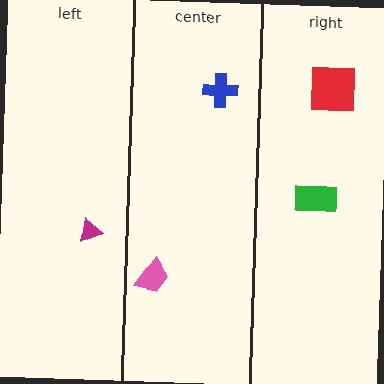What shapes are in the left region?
The magenta triangle.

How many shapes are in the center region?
2.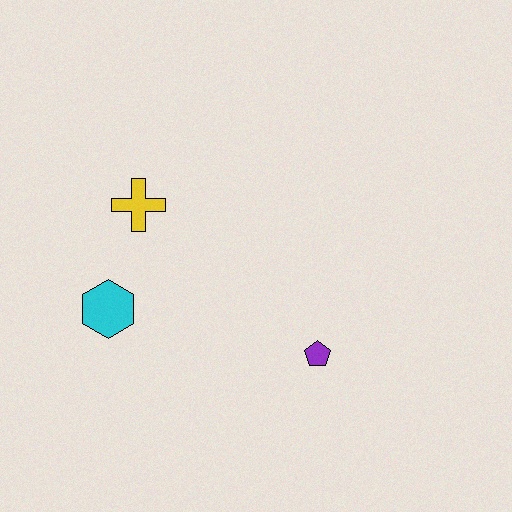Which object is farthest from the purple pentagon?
The yellow cross is farthest from the purple pentagon.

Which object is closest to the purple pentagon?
The cyan hexagon is closest to the purple pentagon.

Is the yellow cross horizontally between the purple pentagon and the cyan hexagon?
Yes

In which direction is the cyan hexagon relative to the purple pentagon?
The cyan hexagon is to the left of the purple pentagon.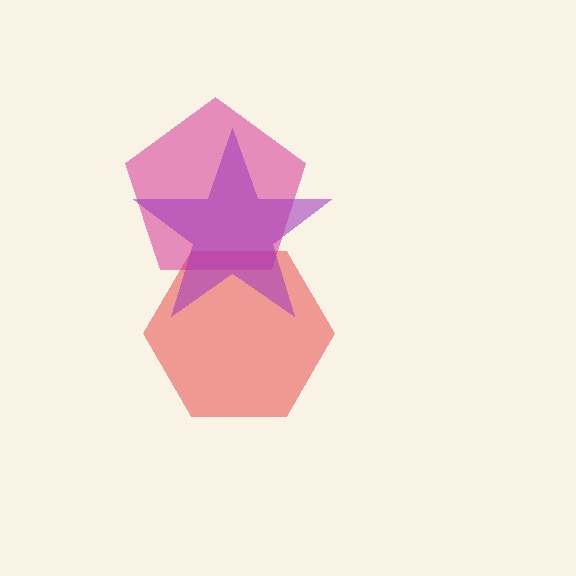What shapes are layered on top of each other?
The layered shapes are: a red hexagon, a magenta pentagon, a purple star.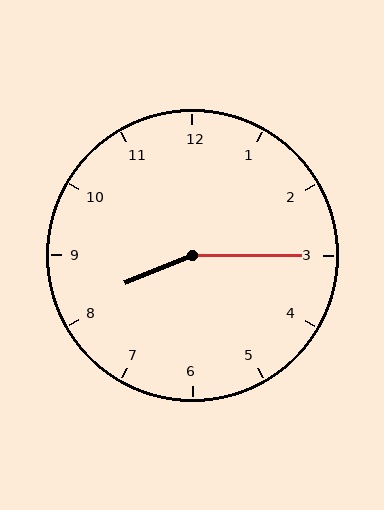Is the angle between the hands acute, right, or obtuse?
It is obtuse.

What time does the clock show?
8:15.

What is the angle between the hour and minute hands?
Approximately 158 degrees.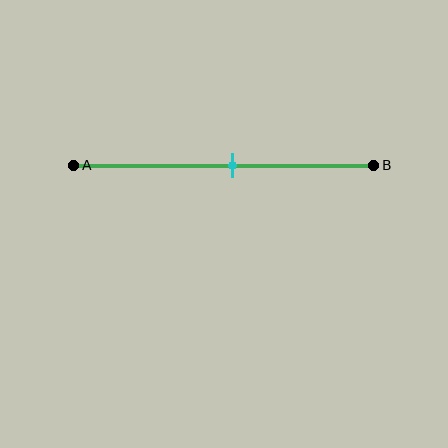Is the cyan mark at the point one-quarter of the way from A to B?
No, the mark is at about 55% from A, not at the 25% one-quarter point.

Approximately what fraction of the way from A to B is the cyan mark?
The cyan mark is approximately 55% of the way from A to B.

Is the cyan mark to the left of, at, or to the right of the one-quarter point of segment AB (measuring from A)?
The cyan mark is to the right of the one-quarter point of segment AB.